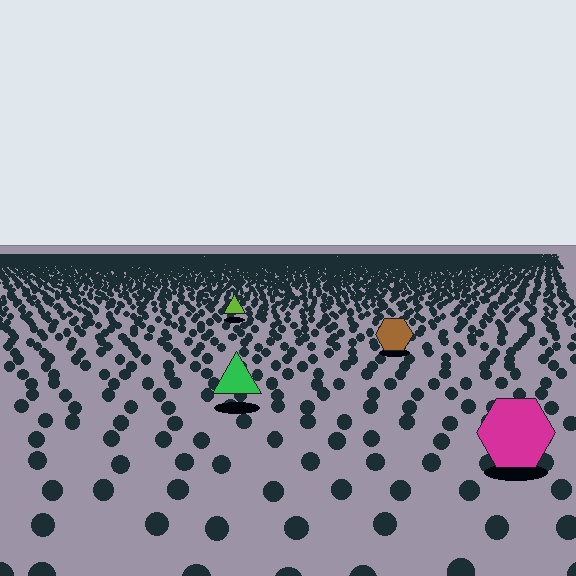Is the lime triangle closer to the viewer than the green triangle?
No. The green triangle is closer — you can tell from the texture gradient: the ground texture is coarser near it.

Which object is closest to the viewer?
The magenta hexagon is closest. The texture marks near it are larger and more spread out.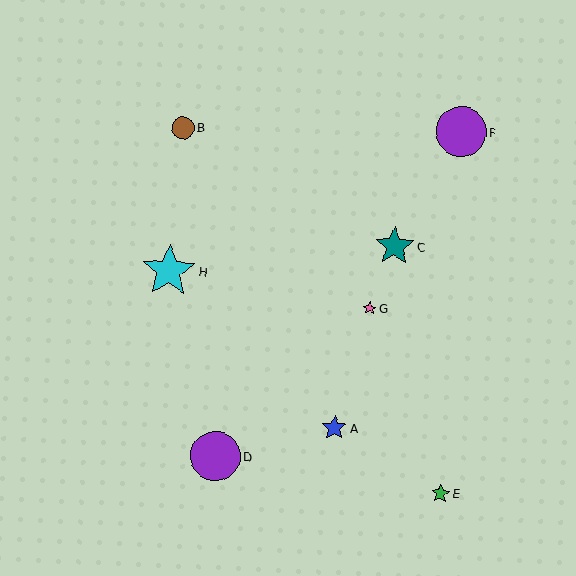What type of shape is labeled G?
Shape G is a pink star.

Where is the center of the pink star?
The center of the pink star is at (370, 308).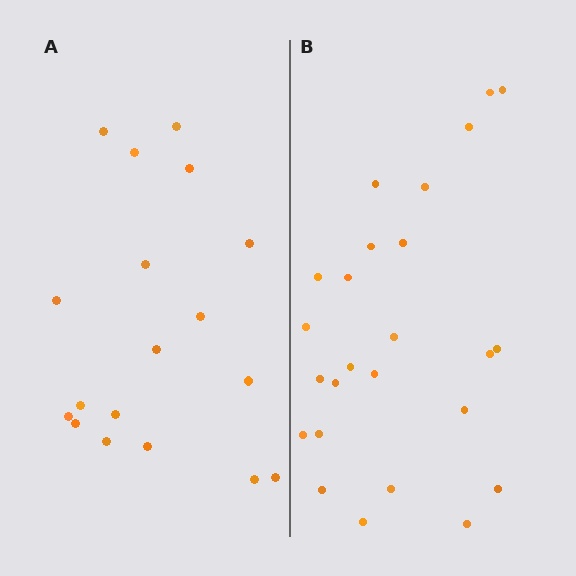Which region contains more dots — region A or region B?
Region B (the right region) has more dots.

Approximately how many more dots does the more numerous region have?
Region B has roughly 8 or so more dots than region A.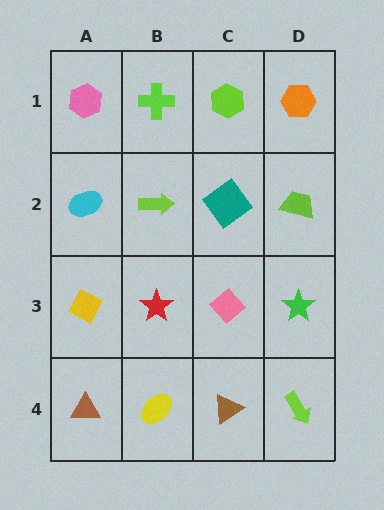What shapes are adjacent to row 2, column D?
An orange hexagon (row 1, column D), a green star (row 3, column D), a teal diamond (row 2, column C).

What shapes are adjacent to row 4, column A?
A yellow diamond (row 3, column A), a yellow ellipse (row 4, column B).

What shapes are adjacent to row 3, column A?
A cyan ellipse (row 2, column A), a brown triangle (row 4, column A), a red star (row 3, column B).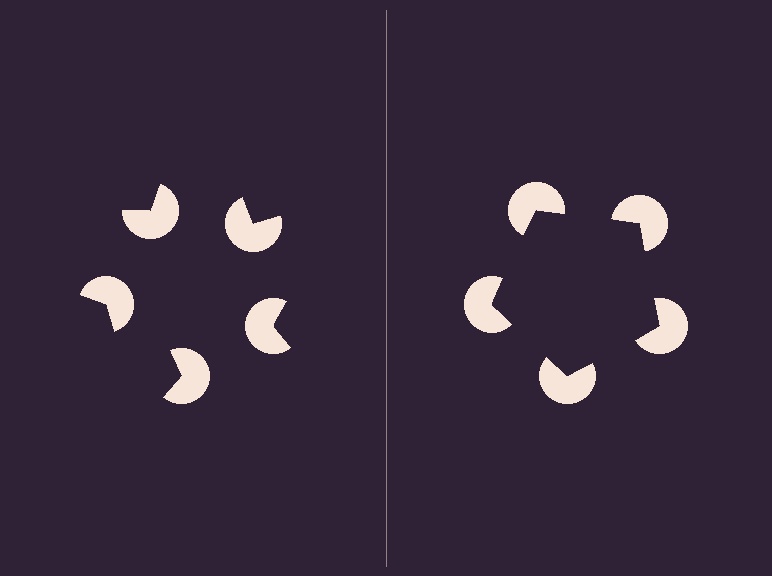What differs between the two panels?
The pac-man discs are positioned identically on both sides; only the wedge orientations differ. On the right they align to a pentagon; on the left they are misaligned.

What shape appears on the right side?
An illusory pentagon.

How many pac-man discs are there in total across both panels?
10 — 5 on each side.